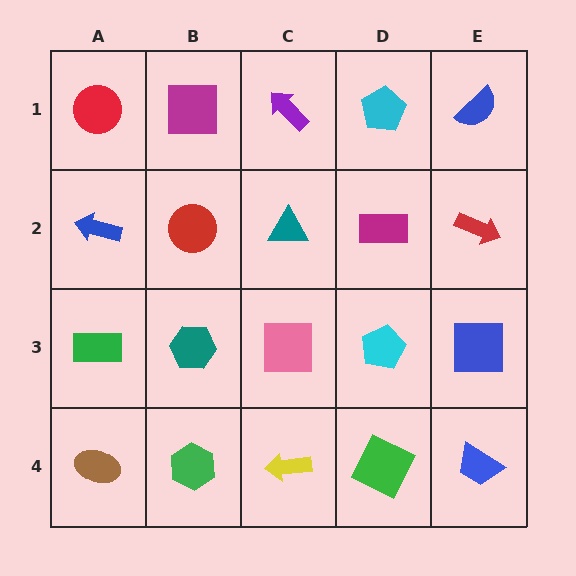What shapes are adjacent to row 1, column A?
A blue arrow (row 2, column A), a magenta square (row 1, column B).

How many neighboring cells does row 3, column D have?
4.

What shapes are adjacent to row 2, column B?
A magenta square (row 1, column B), a teal hexagon (row 3, column B), a blue arrow (row 2, column A), a teal triangle (row 2, column C).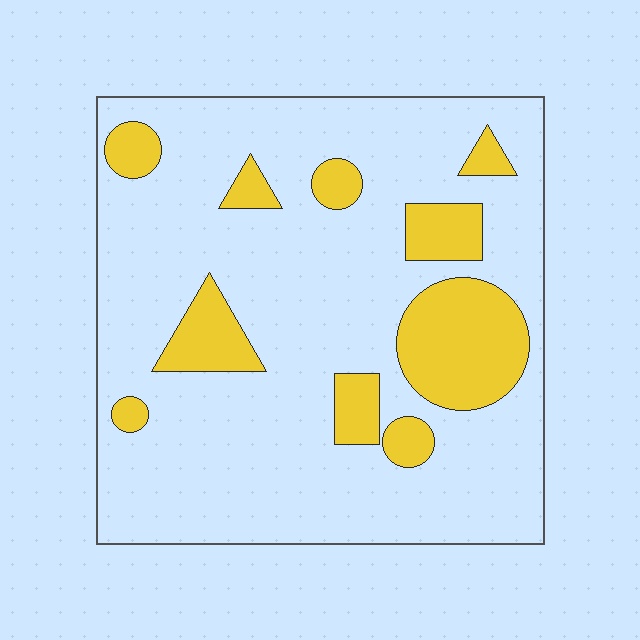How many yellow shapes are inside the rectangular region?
10.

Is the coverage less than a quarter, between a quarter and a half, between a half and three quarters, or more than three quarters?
Less than a quarter.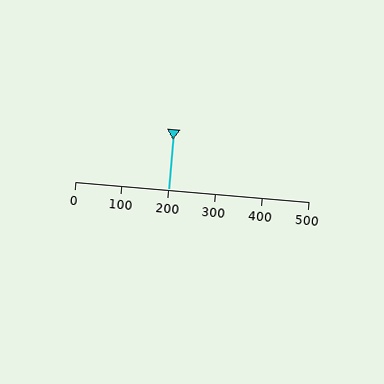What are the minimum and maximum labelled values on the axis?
The axis runs from 0 to 500.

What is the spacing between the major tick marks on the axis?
The major ticks are spaced 100 apart.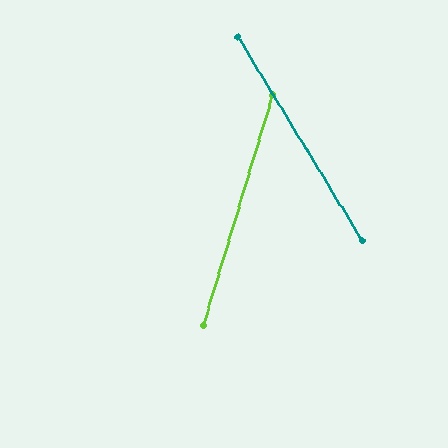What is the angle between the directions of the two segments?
Approximately 48 degrees.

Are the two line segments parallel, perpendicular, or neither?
Neither parallel nor perpendicular — they differ by about 48°.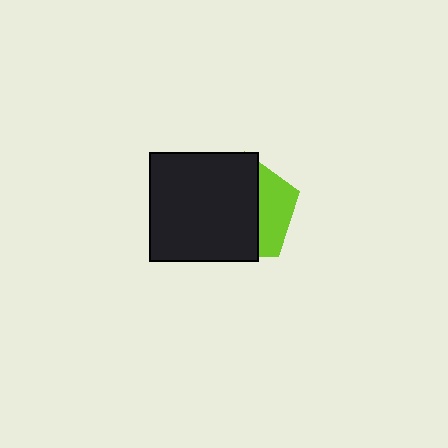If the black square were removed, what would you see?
You would see the complete lime pentagon.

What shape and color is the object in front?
The object in front is a black square.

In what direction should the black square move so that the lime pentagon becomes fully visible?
The black square should move left. That is the shortest direction to clear the overlap and leave the lime pentagon fully visible.